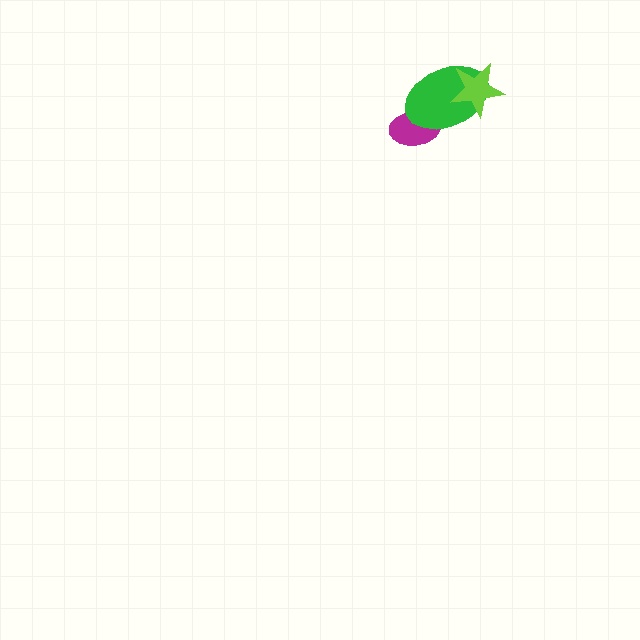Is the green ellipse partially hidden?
Yes, it is partially covered by another shape.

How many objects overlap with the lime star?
1 object overlaps with the lime star.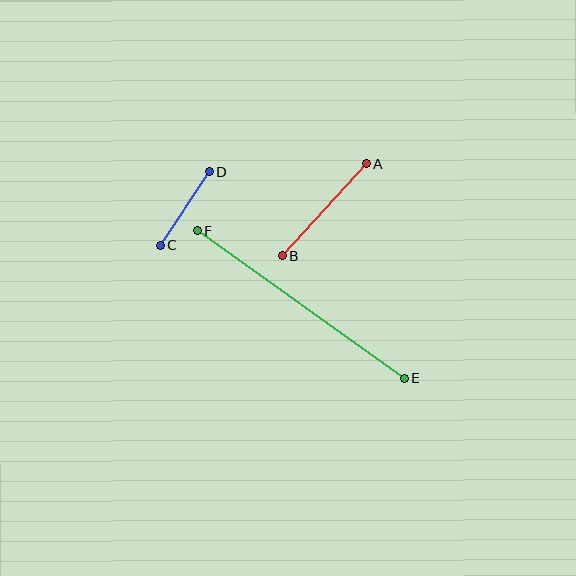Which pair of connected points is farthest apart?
Points E and F are farthest apart.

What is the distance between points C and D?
The distance is approximately 88 pixels.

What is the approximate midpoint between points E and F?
The midpoint is at approximately (301, 304) pixels.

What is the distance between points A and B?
The distance is approximately 125 pixels.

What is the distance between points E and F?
The distance is approximately 254 pixels.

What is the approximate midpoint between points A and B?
The midpoint is at approximately (324, 210) pixels.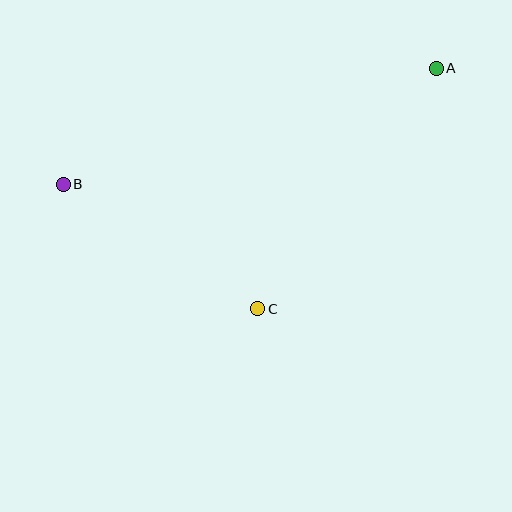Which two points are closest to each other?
Points B and C are closest to each other.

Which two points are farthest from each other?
Points A and B are farthest from each other.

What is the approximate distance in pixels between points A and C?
The distance between A and C is approximately 299 pixels.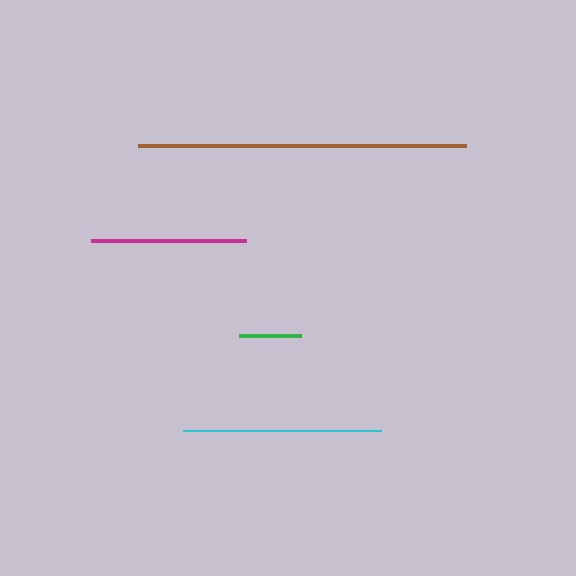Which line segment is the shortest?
The green line is the shortest at approximately 62 pixels.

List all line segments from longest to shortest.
From longest to shortest: brown, cyan, magenta, green.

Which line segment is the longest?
The brown line is the longest at approximately 329 pixels.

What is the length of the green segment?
The green segment is approximately 62 pixels long.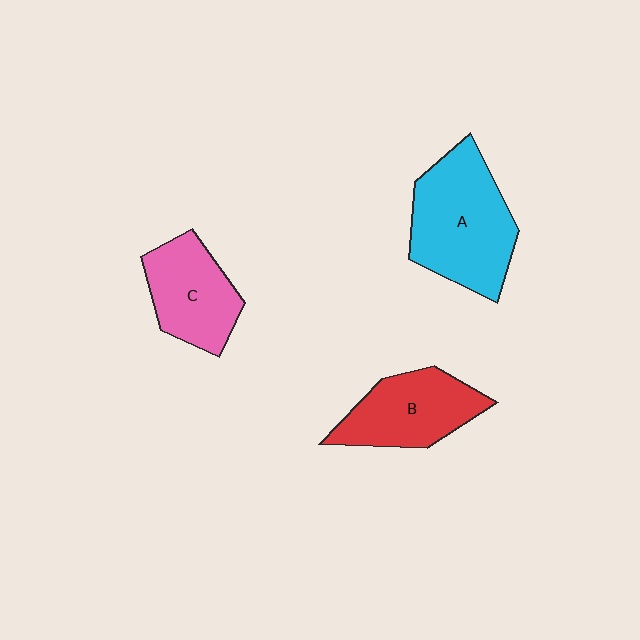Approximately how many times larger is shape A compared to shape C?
Approximately 1.5 times.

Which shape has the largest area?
Shape A (cyan).